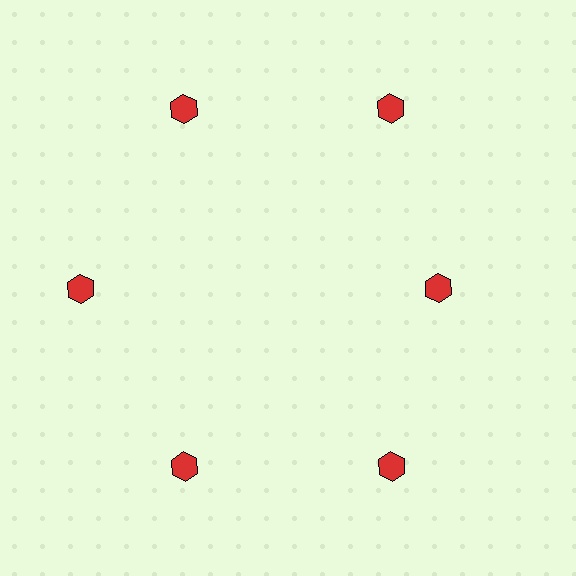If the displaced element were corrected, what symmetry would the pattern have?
It would have 6-fold rotational symmetry — the pattern would map onto itself every 60 degrees.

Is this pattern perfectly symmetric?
No. The 6 red hexagons are arranged in a ring, but one element near the 3 o'clock position is pulled inward toward the center, breaking the 6-fold rotational symmetry.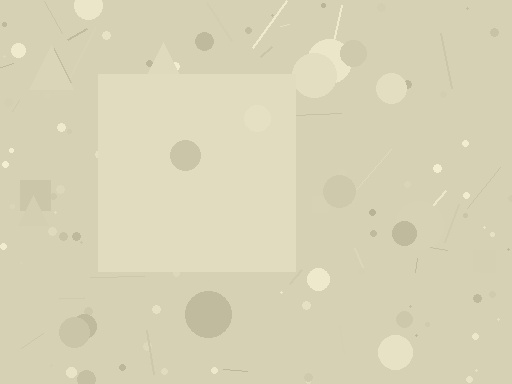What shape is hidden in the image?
A square is hidden in the image.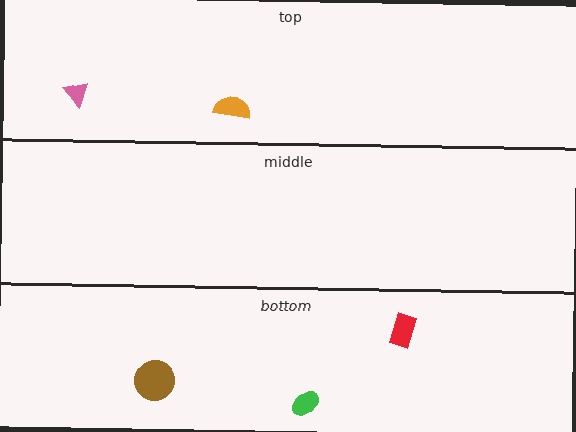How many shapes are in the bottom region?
3.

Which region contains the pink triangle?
The top region.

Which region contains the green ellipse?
The bottom region.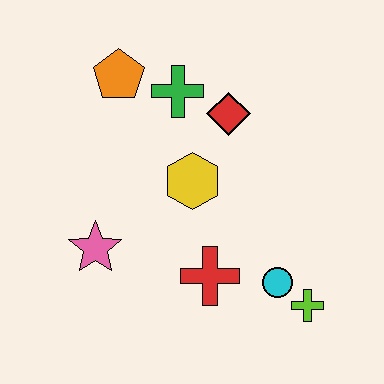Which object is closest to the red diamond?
The green cross is closest to the red diamond.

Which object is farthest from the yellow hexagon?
The lime cross is farthest from the yellow hexagon.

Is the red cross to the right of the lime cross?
No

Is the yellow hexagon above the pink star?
Yes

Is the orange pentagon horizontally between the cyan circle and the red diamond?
No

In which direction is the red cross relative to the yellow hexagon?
The red cross is below the yellow hexagon.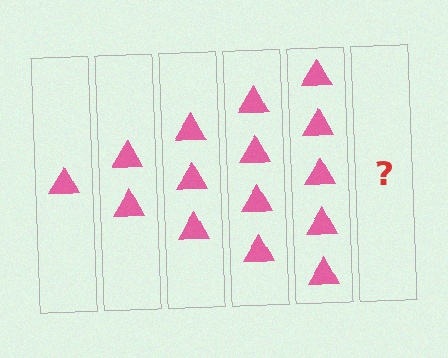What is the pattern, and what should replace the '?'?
The pattern is that each step adds one more triangle. The '?' should be 6 triangles.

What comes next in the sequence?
The next element should be 6 triangles.